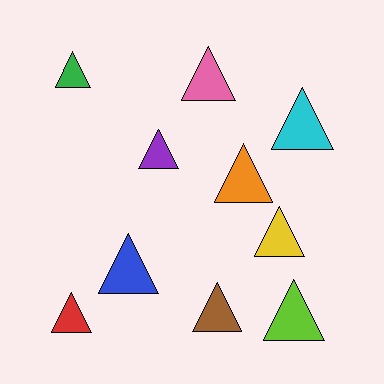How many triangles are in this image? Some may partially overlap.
There are 10 triangles.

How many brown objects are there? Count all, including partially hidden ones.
There is 1 brown object.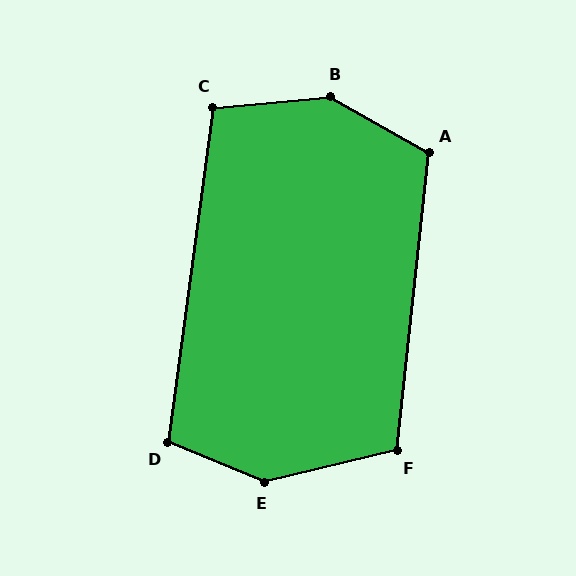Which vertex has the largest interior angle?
B, at approximately 146 degrees.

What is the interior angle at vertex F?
Approximately 110 degrees (obtuse).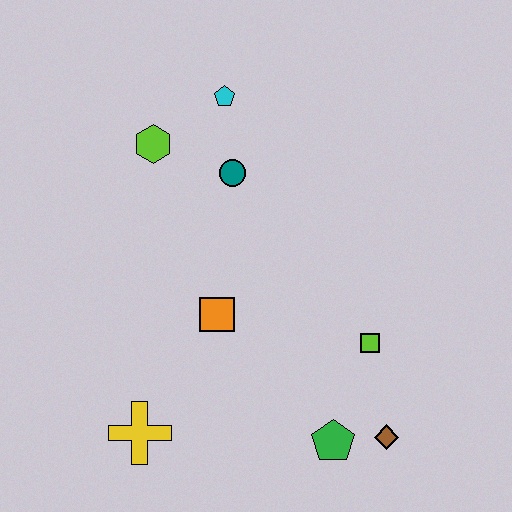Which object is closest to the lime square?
The brown diamond is closest to the lime square.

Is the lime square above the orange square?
No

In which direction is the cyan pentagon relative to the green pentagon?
The cyan pentagon is above the green pentagon.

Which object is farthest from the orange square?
The cyan pentagon is farthest from the orange square.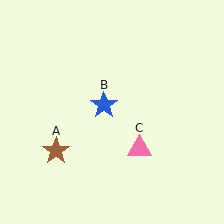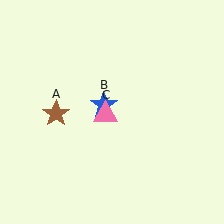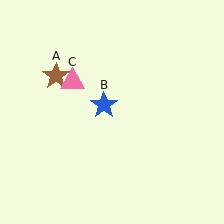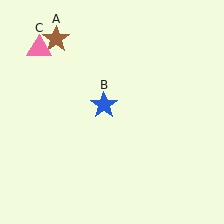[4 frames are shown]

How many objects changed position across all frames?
2 objects changed position: brown star (object A), pink triangle (object C).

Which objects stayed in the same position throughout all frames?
Blue star (object B) remained stationary.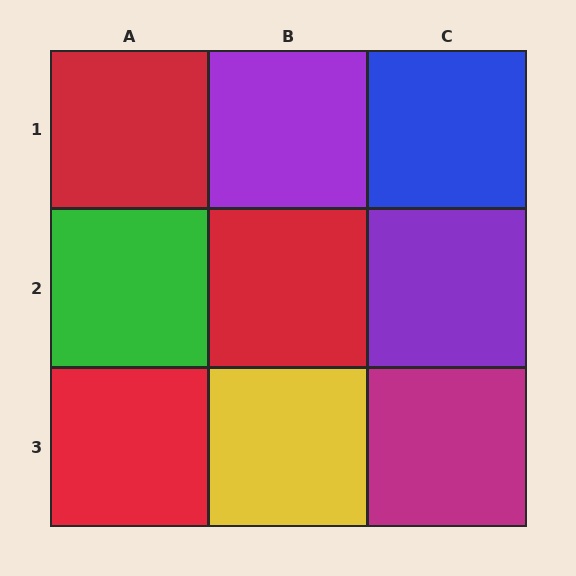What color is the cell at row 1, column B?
Purple.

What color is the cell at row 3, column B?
Yellow.